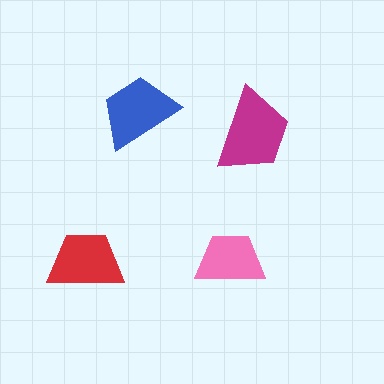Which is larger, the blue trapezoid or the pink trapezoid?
The blue one.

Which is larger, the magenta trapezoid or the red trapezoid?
The magenta one.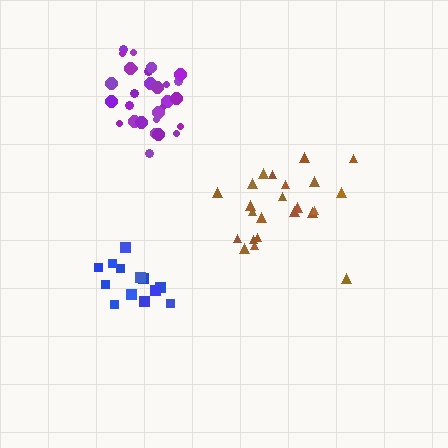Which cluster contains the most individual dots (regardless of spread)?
Purple (30).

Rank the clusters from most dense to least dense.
purple, brown, blue.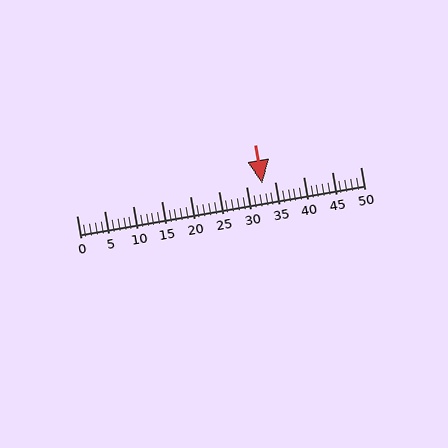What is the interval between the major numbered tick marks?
The major tick marks are spaced 5 units apart.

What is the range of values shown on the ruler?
The ruler shows values from 0 to 50.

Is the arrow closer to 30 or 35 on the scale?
The arrow is closer to 35.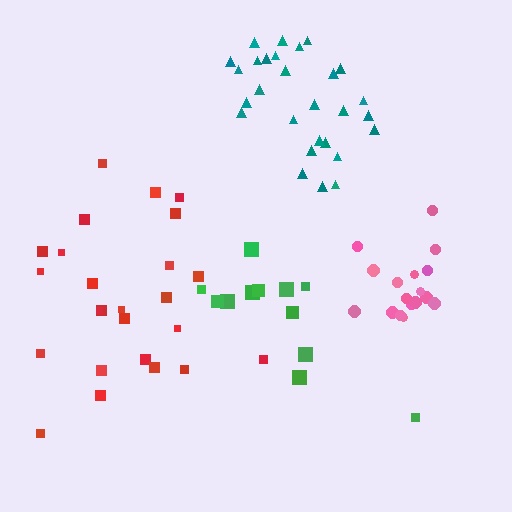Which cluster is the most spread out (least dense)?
Red.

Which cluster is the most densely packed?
Pink.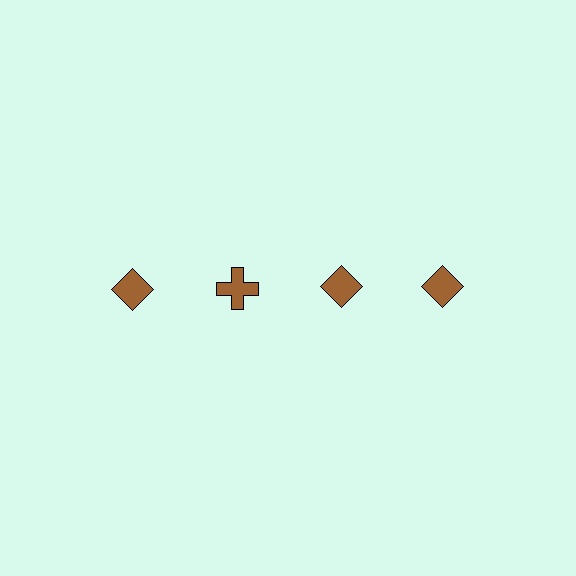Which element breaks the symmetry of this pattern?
The brown cross in the top row, second from left column breaks the symmetry. All other shapes are brown diamonds.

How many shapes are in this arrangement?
There are 4 shapes arranged in a grid pattern.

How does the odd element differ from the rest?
It has a different shape: cross instead of diamond.